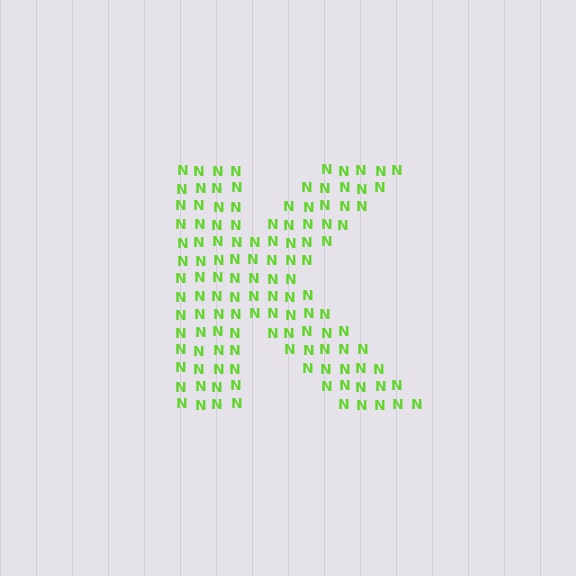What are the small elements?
The small elements are letter N's.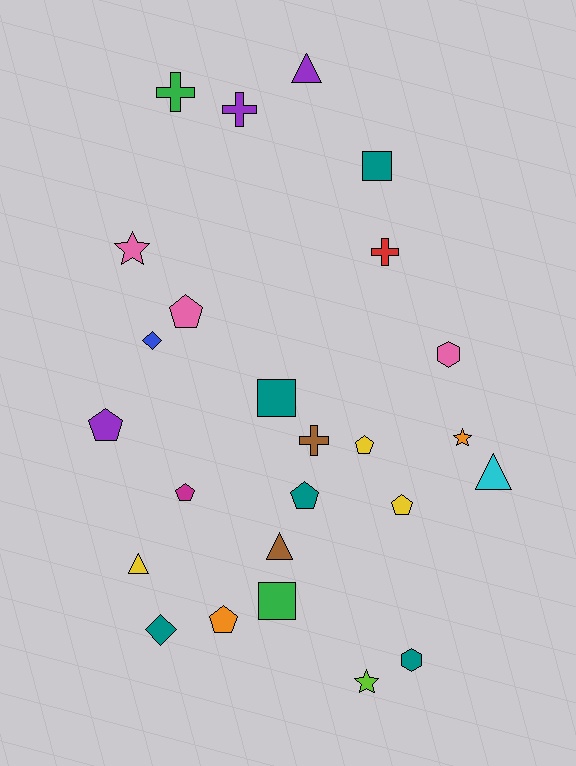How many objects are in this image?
There are 25 objects.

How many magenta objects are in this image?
There is 1 magenta object.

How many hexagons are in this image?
There are 2 hexagons.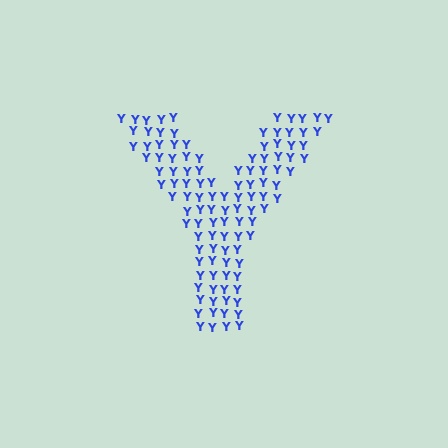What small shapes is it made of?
It is made of small letter Y's.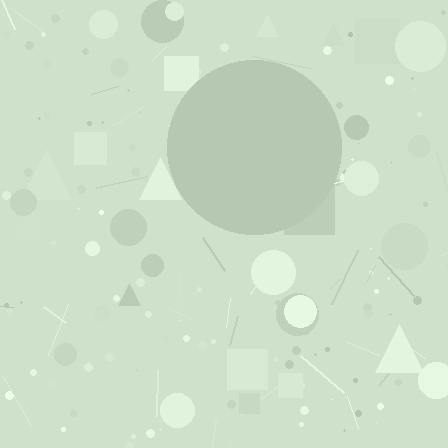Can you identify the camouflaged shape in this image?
The camouflaged shape is a circle.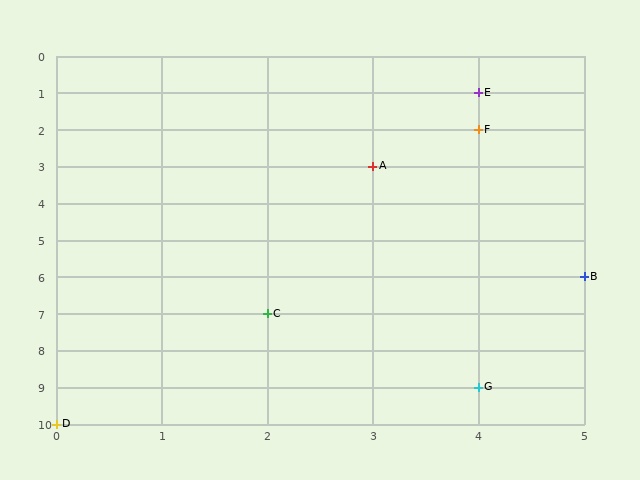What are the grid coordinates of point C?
Point C is at grid coordinates (2, 7).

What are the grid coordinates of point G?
Point G is at grid coordinates (4, 9).